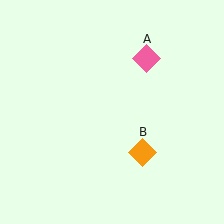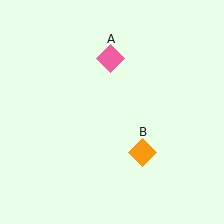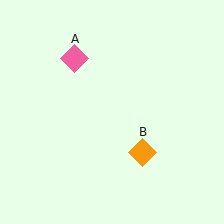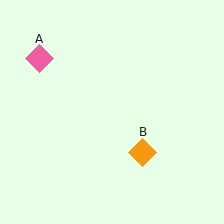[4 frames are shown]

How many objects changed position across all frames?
1 object changed position: pink diamond (object A).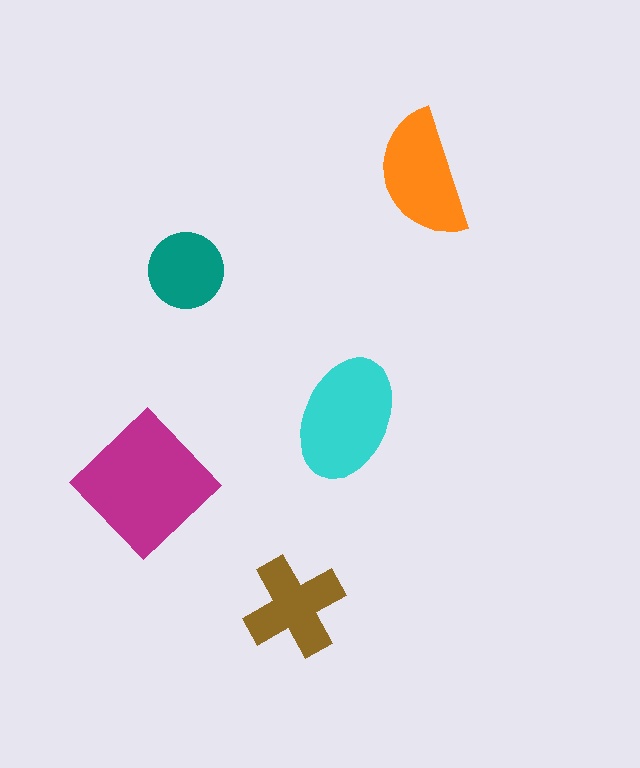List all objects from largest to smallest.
The magenta diamond, the cyan ellipse, the orange semicircle, the brown cross, the teal circle.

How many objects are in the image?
There are 5 objects in the image.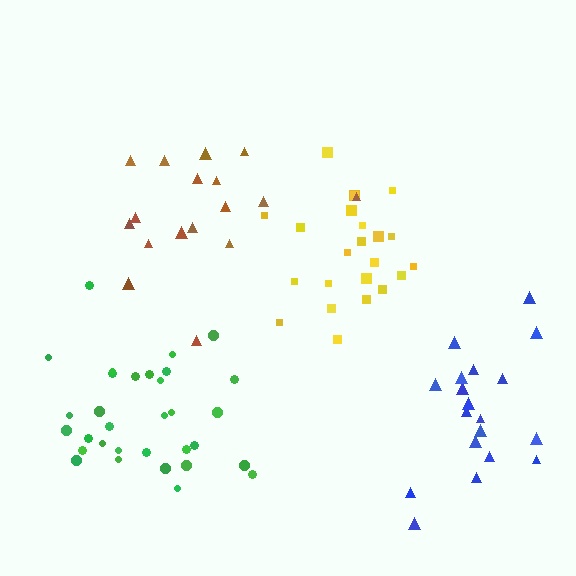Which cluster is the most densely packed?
Green.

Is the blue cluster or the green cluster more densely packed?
Green.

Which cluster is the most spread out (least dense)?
Blue.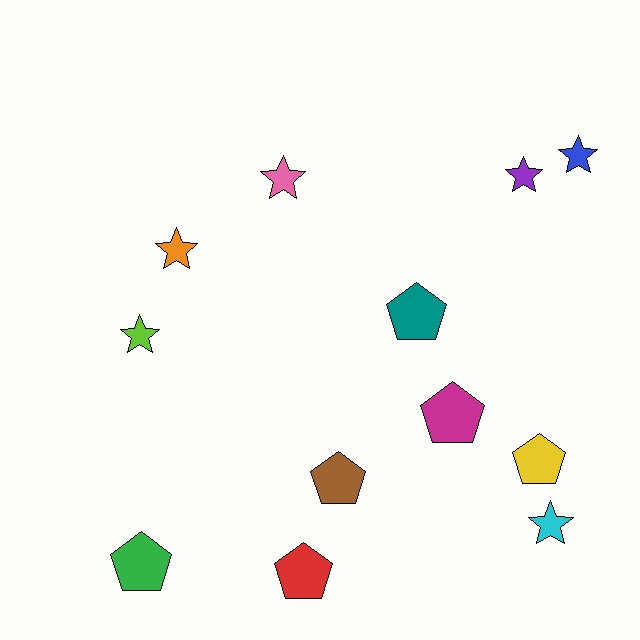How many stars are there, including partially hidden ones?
There are 6 stars.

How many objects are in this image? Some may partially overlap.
There are 12 objects.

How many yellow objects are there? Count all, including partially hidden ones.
There is 1 yellow object.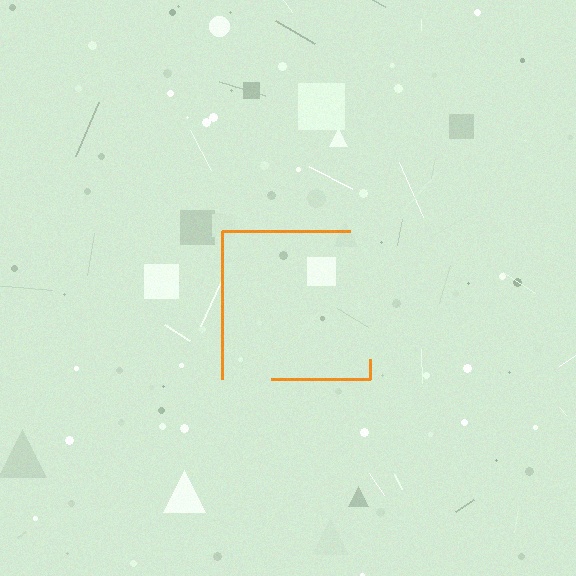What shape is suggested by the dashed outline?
The dashed outline suggests a square.